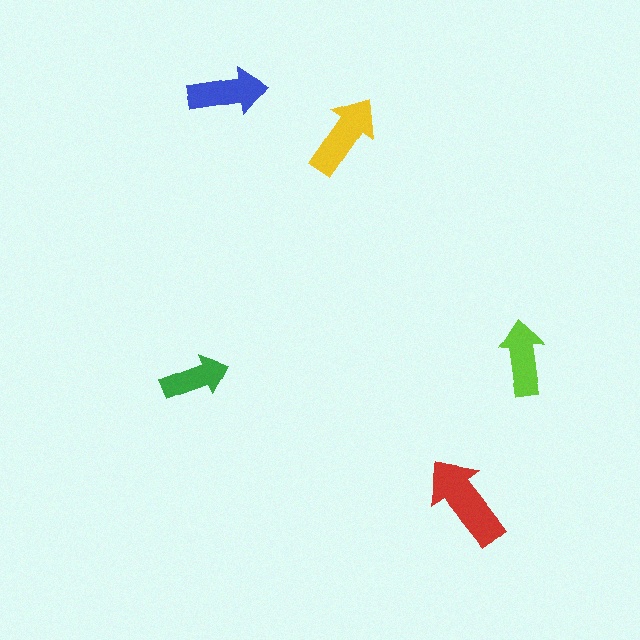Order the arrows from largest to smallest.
the red one, the yellow one, the blue one, the lime one, the green one.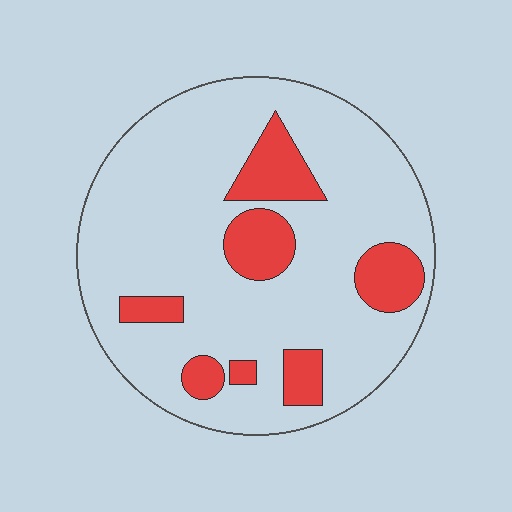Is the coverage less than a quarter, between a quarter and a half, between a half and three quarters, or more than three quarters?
Less than a quarter.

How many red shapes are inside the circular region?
7.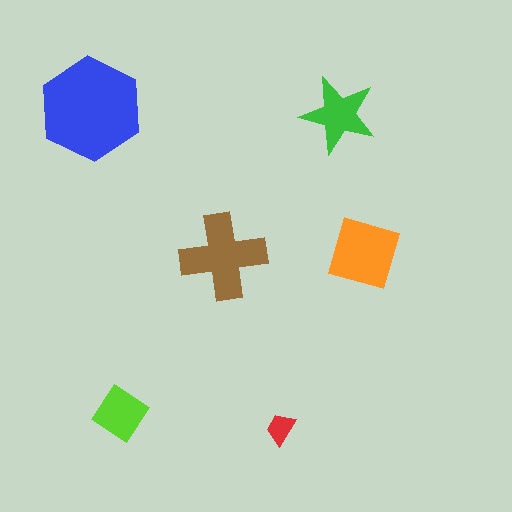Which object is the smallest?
The red trapezoid.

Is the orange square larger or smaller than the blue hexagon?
Smaller.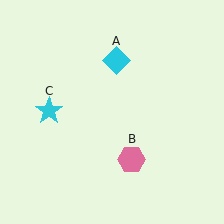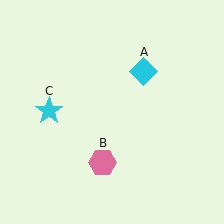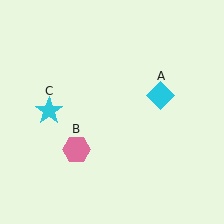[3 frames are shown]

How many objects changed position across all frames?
2 objects changed position: cyan diamond (object A), pink hexagon (object B).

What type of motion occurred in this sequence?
The cyan diamond (object A), pink hexagon (object B) rotated clockwise around the center of the scene.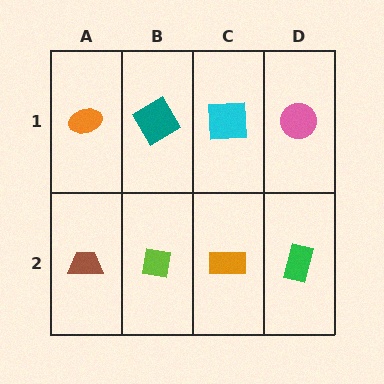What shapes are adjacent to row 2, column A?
An orange ellipse (row 1, column A), a lime square (row 2, column B).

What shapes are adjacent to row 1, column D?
A green rectangle (row 2, column D), a cyan square (row 1, column C).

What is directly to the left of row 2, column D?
An orange rectangle.